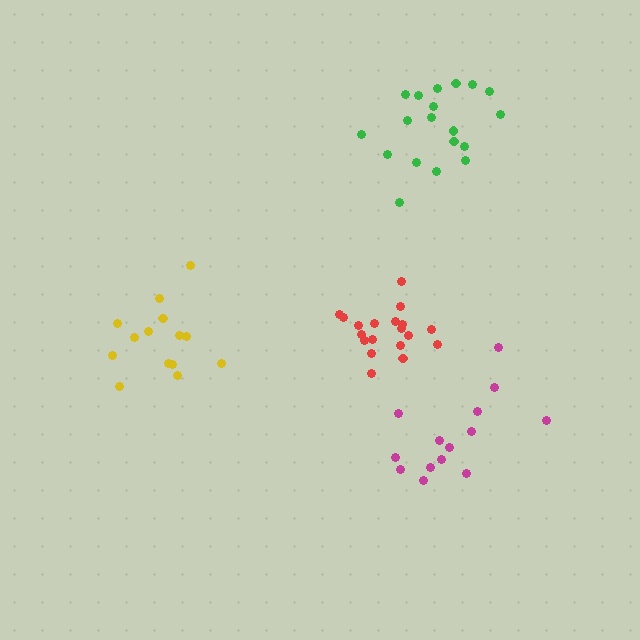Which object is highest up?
The green cluster is topmost.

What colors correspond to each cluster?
The clusters are colored: yellow, magenta, red, green.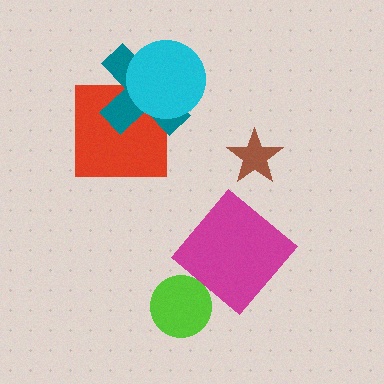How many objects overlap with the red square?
2 objects overlap with the red square.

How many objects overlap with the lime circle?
0 objects overlap with the lime circle.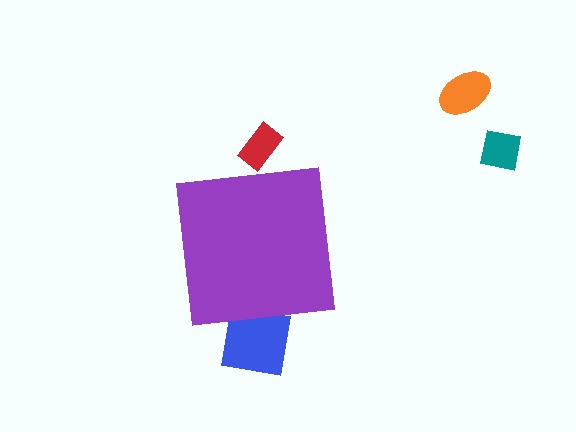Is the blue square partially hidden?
Yes, the blue square is partially hidden behind the purple square.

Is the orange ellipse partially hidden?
No, the orange ellipse is fully visible.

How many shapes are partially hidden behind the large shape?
2 shapes are partially hidden.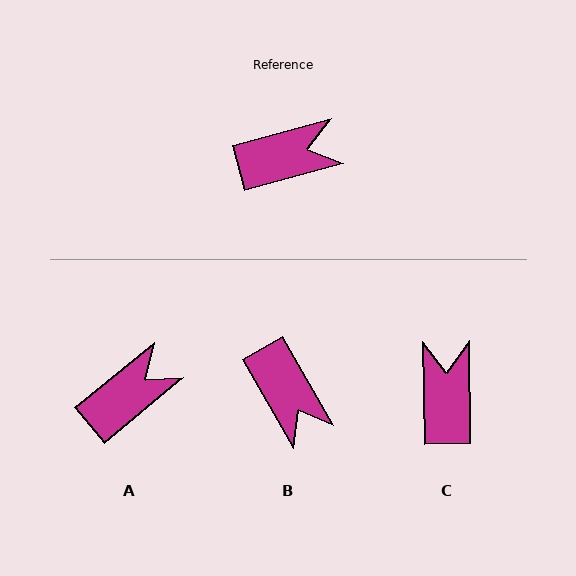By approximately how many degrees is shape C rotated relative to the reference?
Approximately 75 degrees counter-clockwise.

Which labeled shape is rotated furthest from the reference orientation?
C, about 75 degrees away.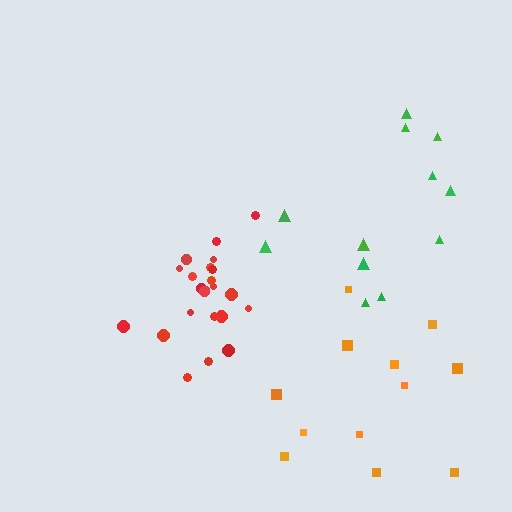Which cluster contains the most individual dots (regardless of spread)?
Red (23).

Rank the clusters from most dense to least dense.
red, orange, green.